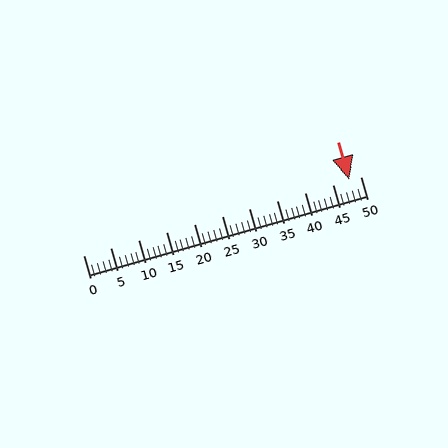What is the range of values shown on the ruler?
The ruler shows values from 0 to 50.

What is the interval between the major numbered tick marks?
The major tick marks are spaced 5 units apart.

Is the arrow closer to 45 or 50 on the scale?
The arrow is closer to 50.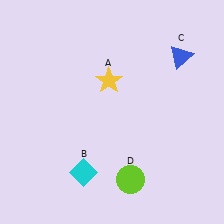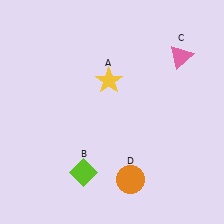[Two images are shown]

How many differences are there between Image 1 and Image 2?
There are 3 differences between the two images.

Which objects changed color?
B changed from cyan to lime. C changed from blue to pink. D changed from lime to orange.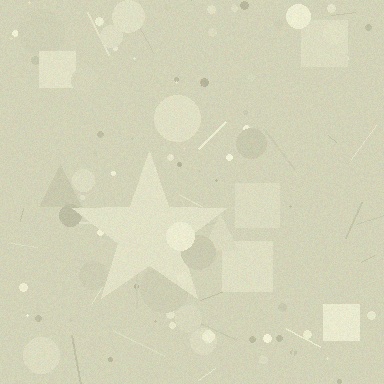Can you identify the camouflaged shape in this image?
The camouflaged shape is a star.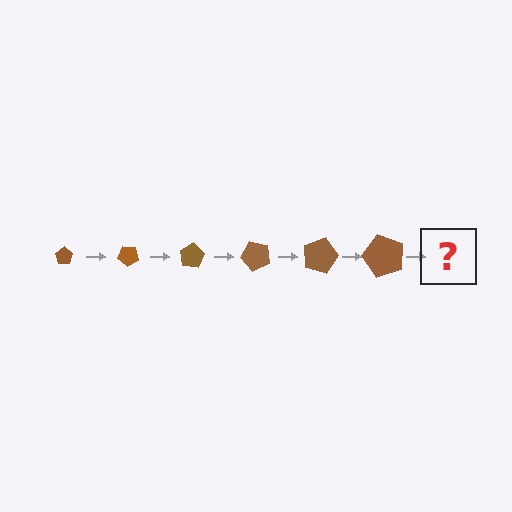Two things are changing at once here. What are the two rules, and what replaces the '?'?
The two rules are that the pentagon grows larger each step and it rotates 40 degrees each step. The '?' should be a pentagon, larger than the previous one and rotated 240 degrees from the start.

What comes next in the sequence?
The next element should be a pentagon, larger than the previous one and rotated 240 degrees from the start.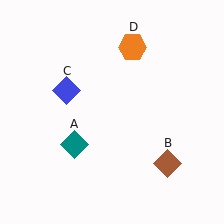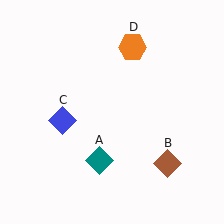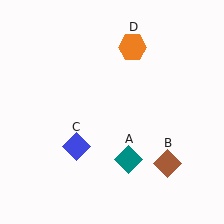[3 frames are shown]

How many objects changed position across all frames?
2 objects changed position: teal diamond (object A), blue diamond (object C).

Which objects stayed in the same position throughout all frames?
Brown diamond (object B) and orange hexagon (object D) remained stationary.